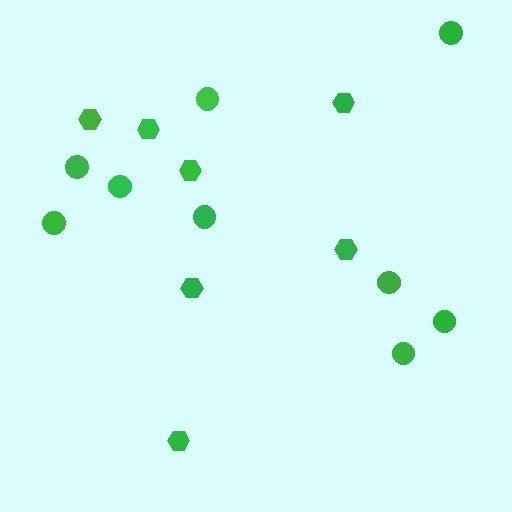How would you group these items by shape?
There are 2 groups: one group of hexagons (7) and one group of circles (9).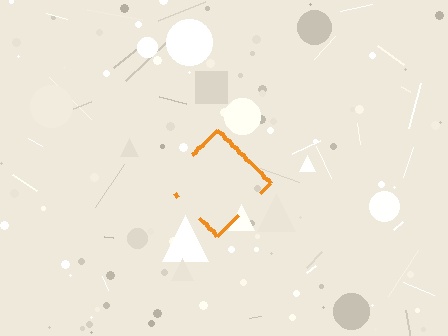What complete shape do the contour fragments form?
The contour fragments form a diamond.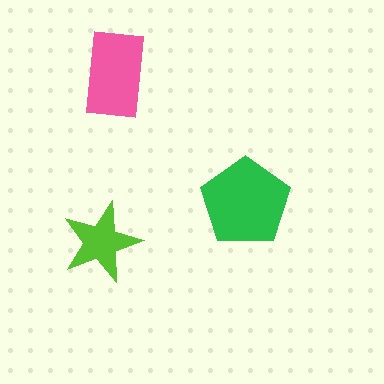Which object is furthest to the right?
The green pentagon is rightmost.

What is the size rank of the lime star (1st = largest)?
3rd.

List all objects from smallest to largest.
The lime star, the pink rectangle, the green pentagon.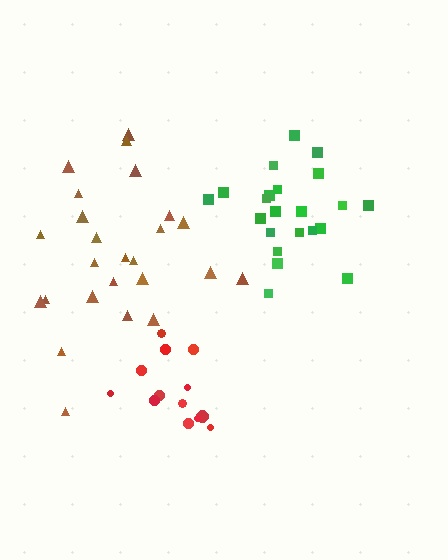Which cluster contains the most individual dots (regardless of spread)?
Brown (25).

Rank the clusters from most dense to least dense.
green, red, brown.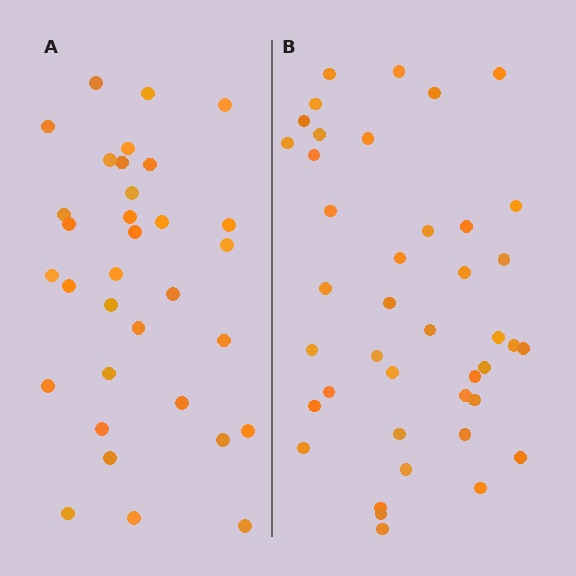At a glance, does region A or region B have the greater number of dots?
Region B (the right region) has more dots.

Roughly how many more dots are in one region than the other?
Region B has roughly 8 or so more dots than region A.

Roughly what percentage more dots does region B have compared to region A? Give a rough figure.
About 25% more.